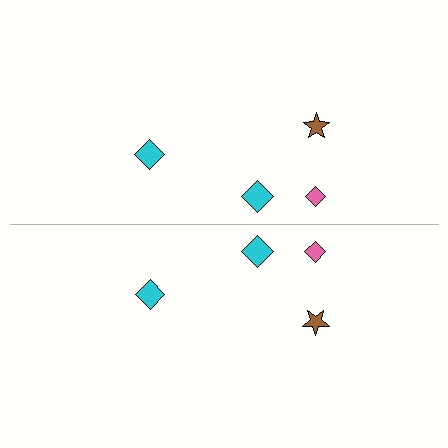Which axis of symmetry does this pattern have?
The pattern has a horizontal axis of symmetry running through the center of the image.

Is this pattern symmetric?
Yes, this pattern has bilateral (reflection) symmetry.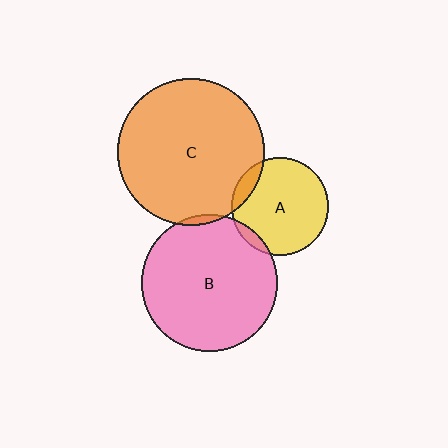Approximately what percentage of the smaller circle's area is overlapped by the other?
Approximately 5%.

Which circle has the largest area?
Circle C (orange).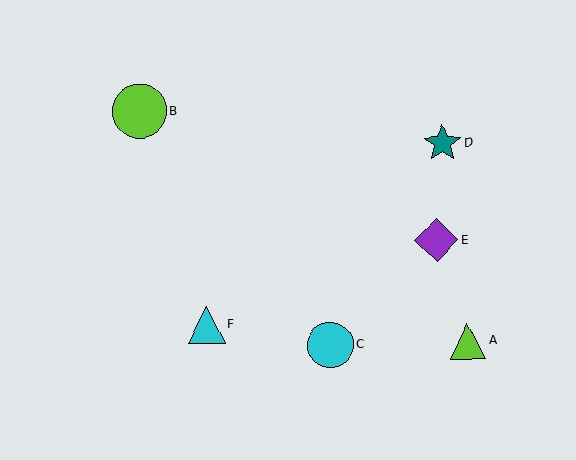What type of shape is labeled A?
Shape A is a lime triangle.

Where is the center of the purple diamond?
The center of the purple diamond is at (436, 240).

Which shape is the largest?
The lime circle (labeled B) is the largest.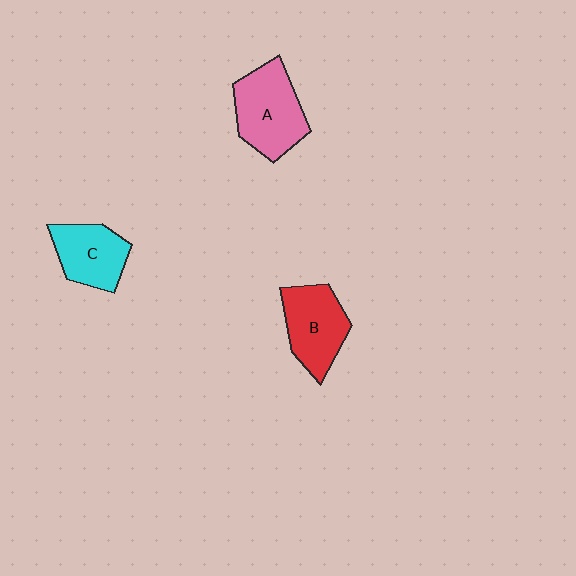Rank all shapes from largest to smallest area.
From largest to smallest: A (pink), B (red), C (cyan).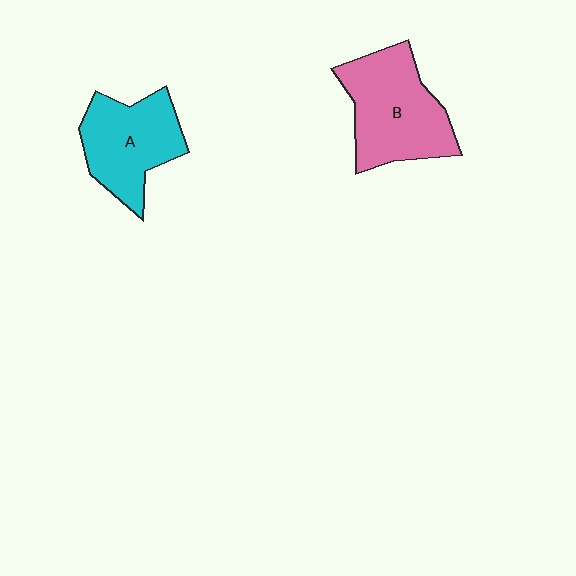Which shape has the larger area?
Shape B (pink).